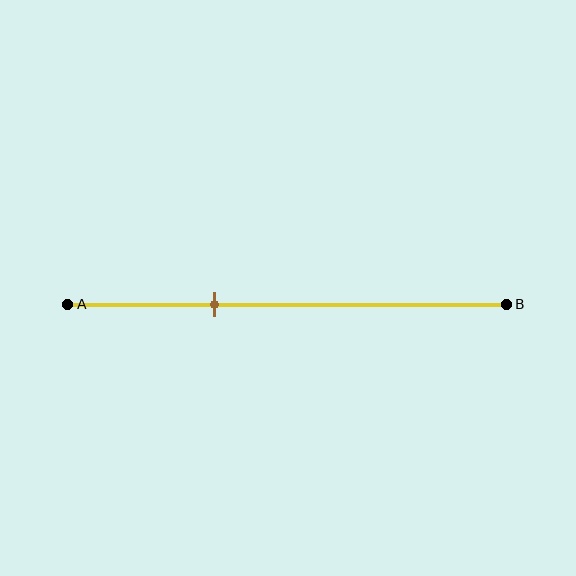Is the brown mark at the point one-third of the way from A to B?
Yes, the mark is approximately at the one-third point.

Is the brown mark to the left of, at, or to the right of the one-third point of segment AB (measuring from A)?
The brown mark is approximately at the one-third point of segment AB.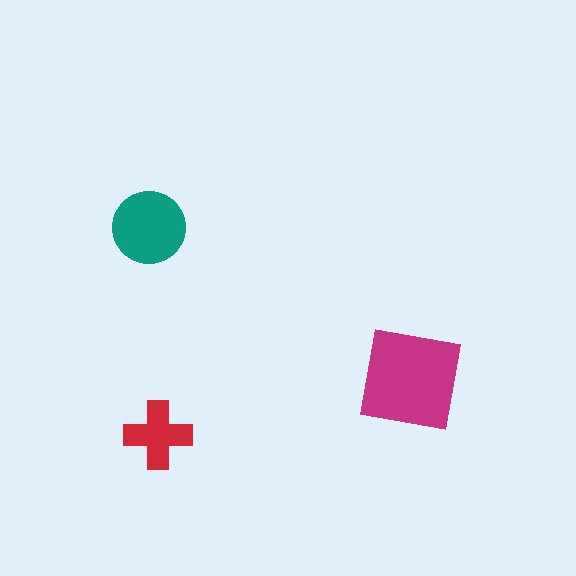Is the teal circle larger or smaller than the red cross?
Larger.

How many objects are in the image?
There are 3 objects in the image.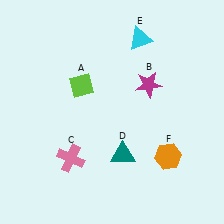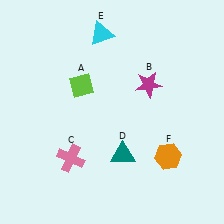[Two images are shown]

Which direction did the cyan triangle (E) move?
The cyan triangle (E) moved left.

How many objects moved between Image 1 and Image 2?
1 object moved between the two images.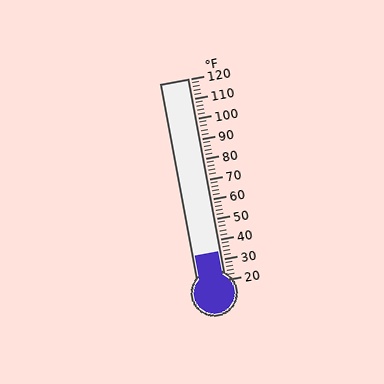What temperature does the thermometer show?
The thermometer shows approximately 34°F.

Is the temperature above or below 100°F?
The temperature is below 100°F.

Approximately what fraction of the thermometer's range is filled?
The thermometer is filled to approximately 15% of its range.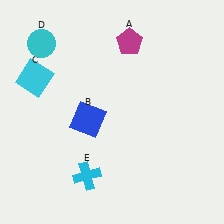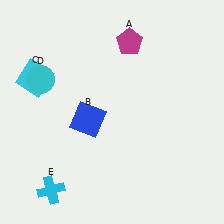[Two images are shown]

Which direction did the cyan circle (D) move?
The cyan circle (D) moved down.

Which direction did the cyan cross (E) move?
The cyan cross (E) moved left.